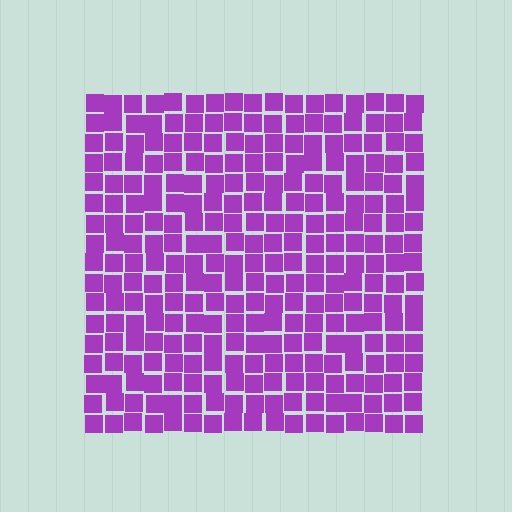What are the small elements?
The small elements are squares.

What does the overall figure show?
The overall figure shows a square.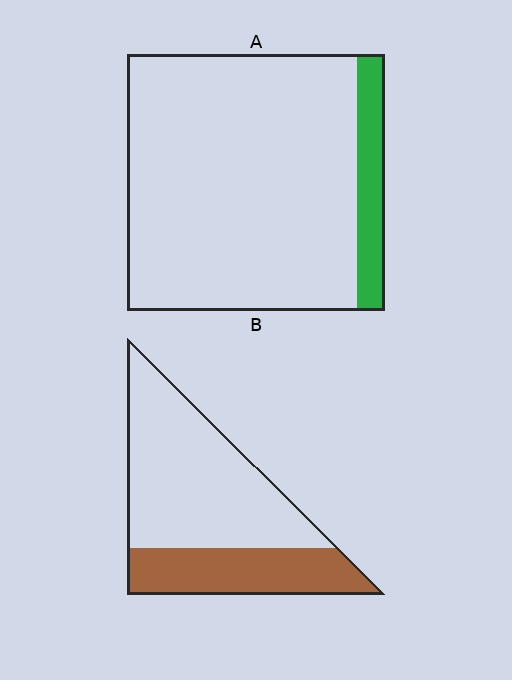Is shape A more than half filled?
No.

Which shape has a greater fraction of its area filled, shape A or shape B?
Shape B.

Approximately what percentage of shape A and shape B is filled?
A is approximately 10% and B is approximately 35%.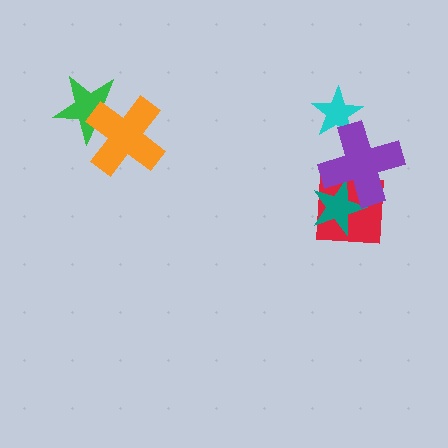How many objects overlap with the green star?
1 object overlaps with the green star.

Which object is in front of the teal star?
The purple cross is in front of the teal star.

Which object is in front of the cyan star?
The purple cross is in front of the cyan star.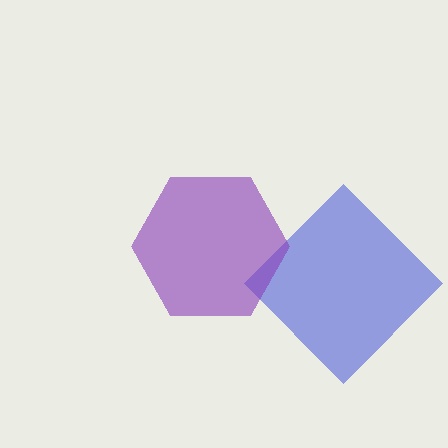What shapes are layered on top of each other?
The layered shapes are: a blue diamond, a purple hexagon.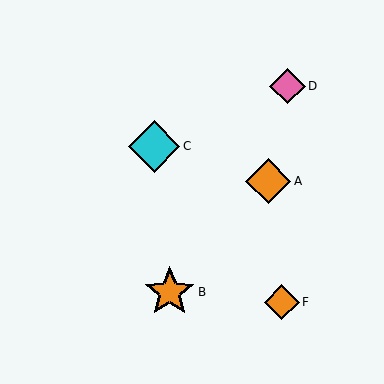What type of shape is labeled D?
Shape D is a pink diamond.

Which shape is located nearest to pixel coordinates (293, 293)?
The orange diamond (labeled F) at (282, 302) is nearest to that location.